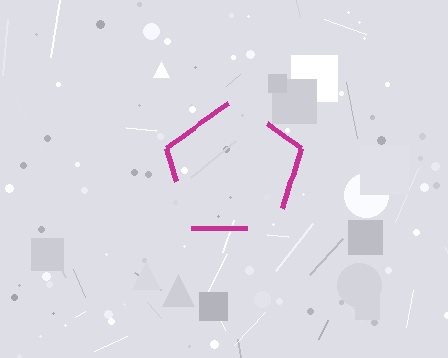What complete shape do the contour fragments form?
The contour fragments form a pentagon.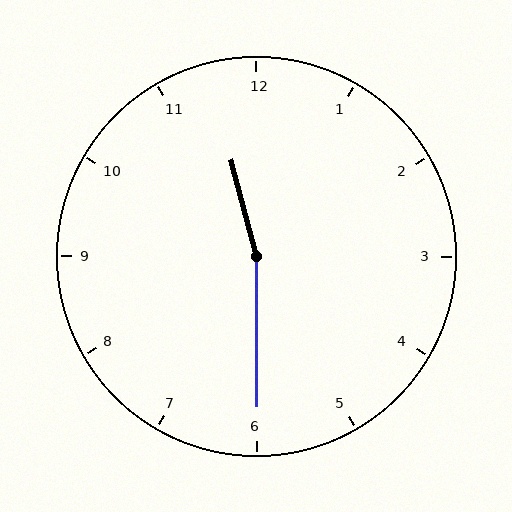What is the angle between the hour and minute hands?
Approximately 165 degrees.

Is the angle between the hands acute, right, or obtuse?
It is obtuse.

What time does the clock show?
11:30.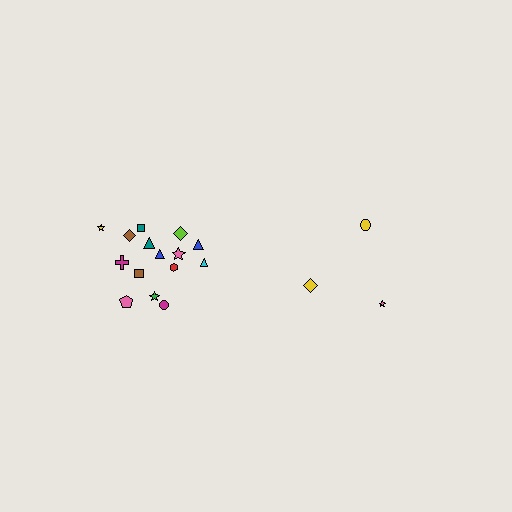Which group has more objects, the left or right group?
The left group.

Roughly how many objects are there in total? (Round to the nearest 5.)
Roughly 20 objects in total.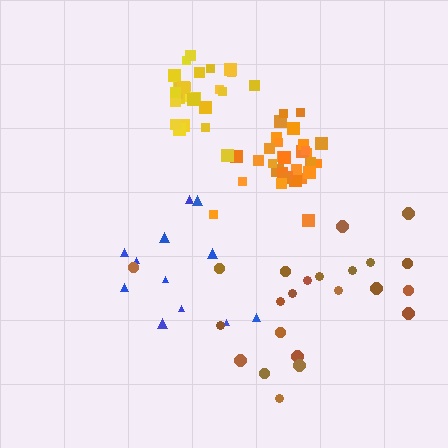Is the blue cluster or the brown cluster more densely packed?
Brown.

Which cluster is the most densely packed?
Orange.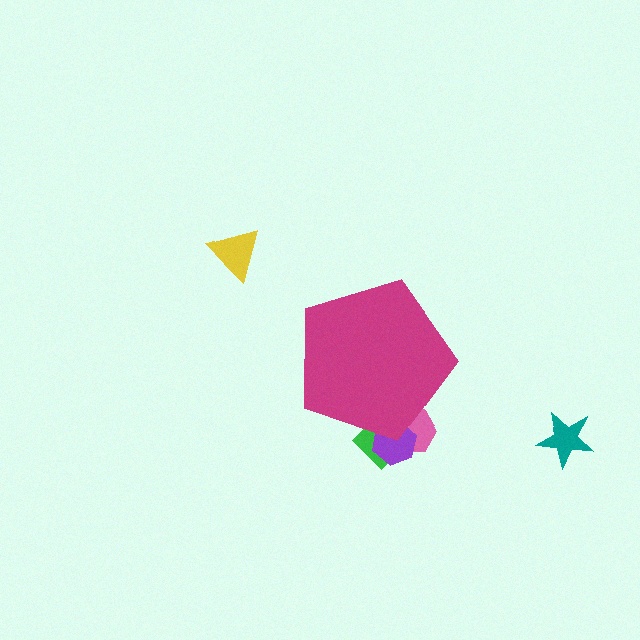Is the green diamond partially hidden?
Yes, the green diamond is partially hidden behind the magenta pentagon.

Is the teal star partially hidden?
No, the teal star is fully visible.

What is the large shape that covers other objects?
A magenta pentagon.